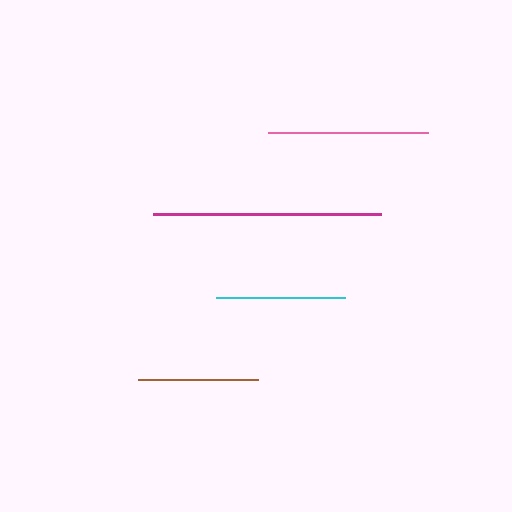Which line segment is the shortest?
The brown line is the shortest at approximately 120 pixels.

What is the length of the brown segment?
The brown segment is approximately 120 pixels long.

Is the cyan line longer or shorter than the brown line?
The cyan line is longer than the brown line.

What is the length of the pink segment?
The pink segment is approximately 160 pixels long.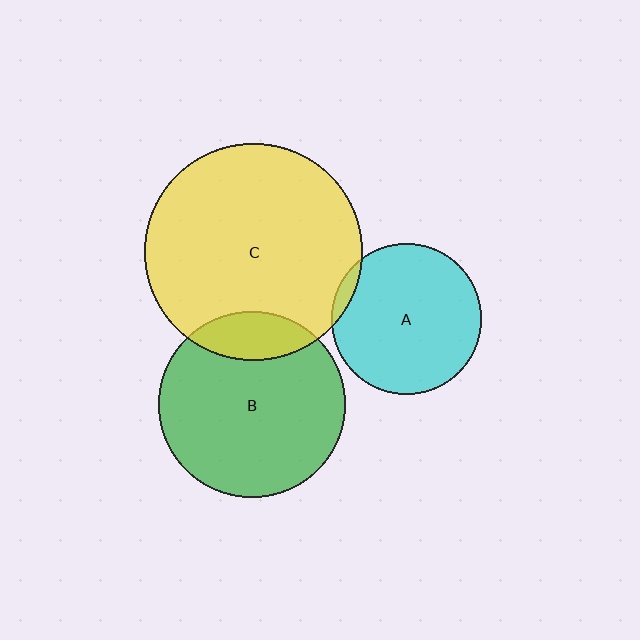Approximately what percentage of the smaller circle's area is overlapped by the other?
Approximately 15%.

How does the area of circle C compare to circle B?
Approximately 1.4 times.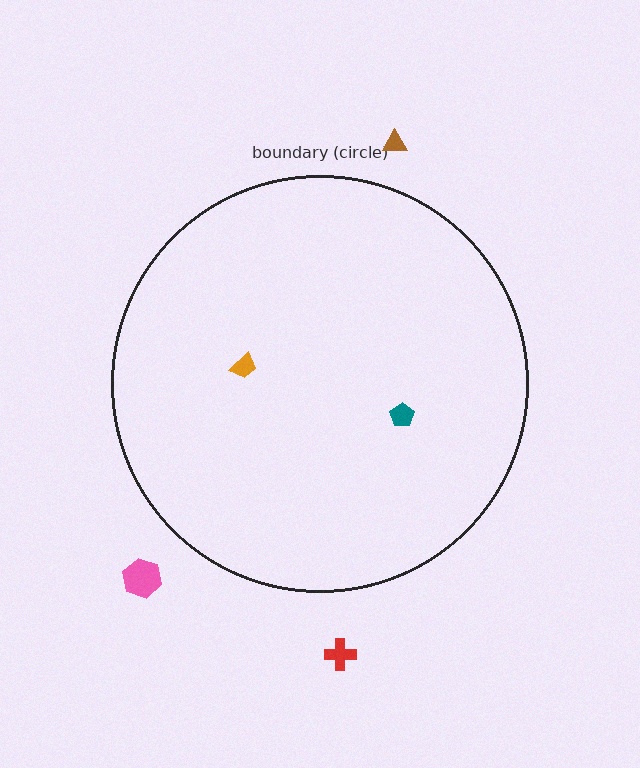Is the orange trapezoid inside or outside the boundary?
Inside.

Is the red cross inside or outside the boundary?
Outside.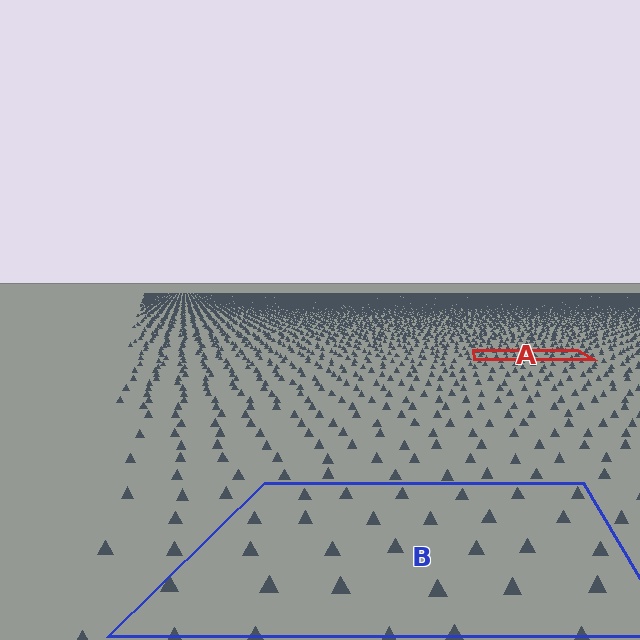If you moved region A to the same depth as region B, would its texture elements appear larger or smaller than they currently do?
They would appear larger. At a closer depth, the same texture elements are projected at a bigger on-screen size.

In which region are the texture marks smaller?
The texture marks are smaller in region A, because it is farther away.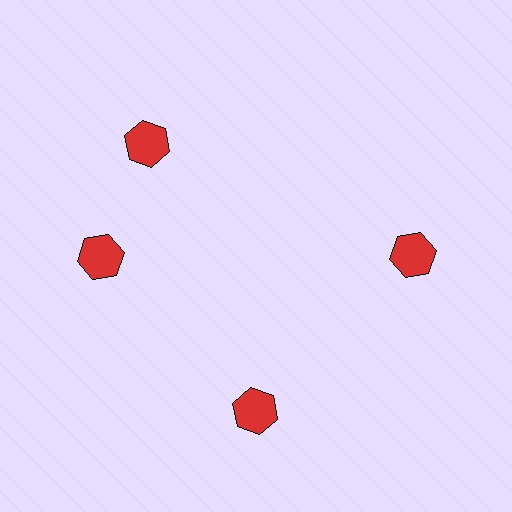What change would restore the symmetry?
The symmetry would be restored by rotating it back into even spacing with its neighbors so that all 4 hexagons sit at equal angles and equal distance from the center.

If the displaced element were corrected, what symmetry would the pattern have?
It would have 4-fold rotational symmetry — the pattern would map onto itself every 90 degrees.